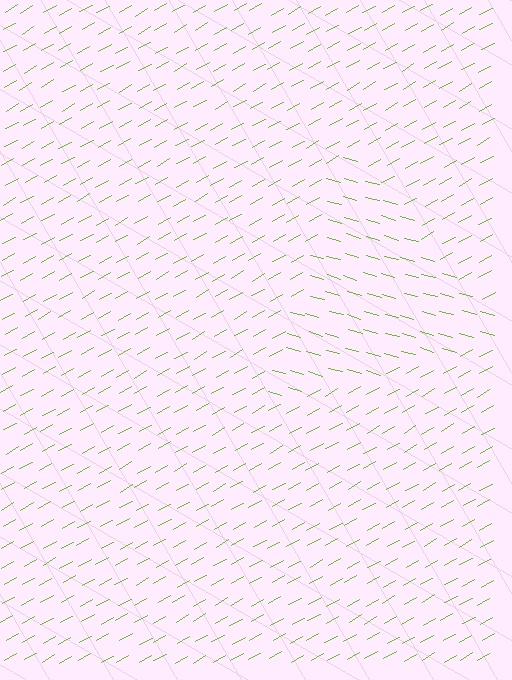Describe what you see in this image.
The image is filled with small lime line segments. A triangle region in the image has lines oriented differently from the surrounding lines, creating a visible texture boundary.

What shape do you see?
I see a triangle.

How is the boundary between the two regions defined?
The boundary is defined purely by a change in line orientation (approximately 45 degrees difference). All lines are the same color and thickness.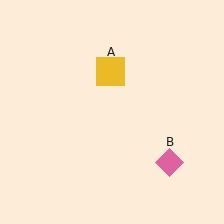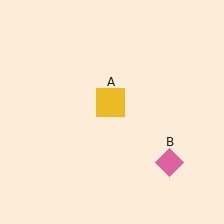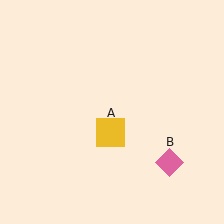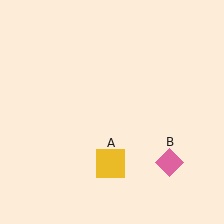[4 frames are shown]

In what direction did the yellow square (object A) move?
The yellow square (object A) moved down.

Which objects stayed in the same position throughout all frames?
Pink diamond (object B) remained stationary.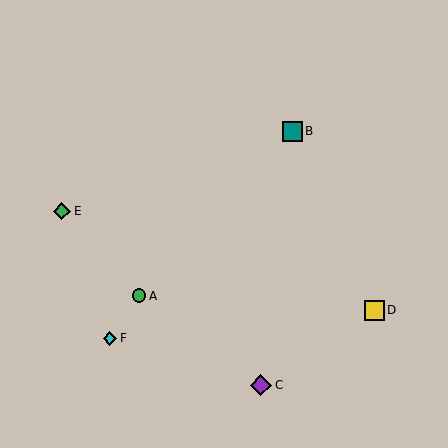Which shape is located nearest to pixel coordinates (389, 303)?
The yellow square (labeled D) at (374, 310) is nearest to that location.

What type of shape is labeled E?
Shape E is a green diamond.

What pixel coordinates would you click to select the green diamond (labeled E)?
Click at (62, 211) to select the green diamond E.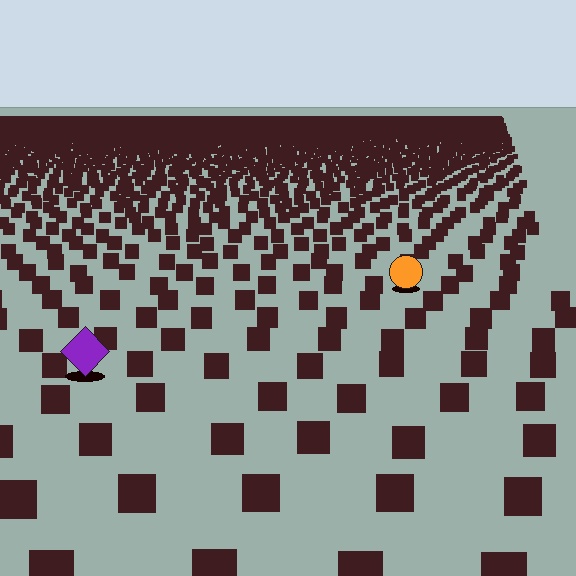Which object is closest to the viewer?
The purple diamond is closest. The texture marks near it are larger and more spread out.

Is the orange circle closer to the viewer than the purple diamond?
No. The purple diamond is closer — you can tell from the texture gradient: the ground texture is coarser near it.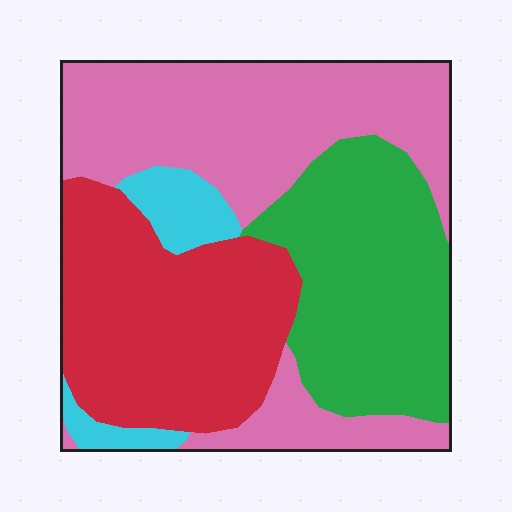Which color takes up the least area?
Cyan, at roughly 5%.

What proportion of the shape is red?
Red covers about 30% of the shape.